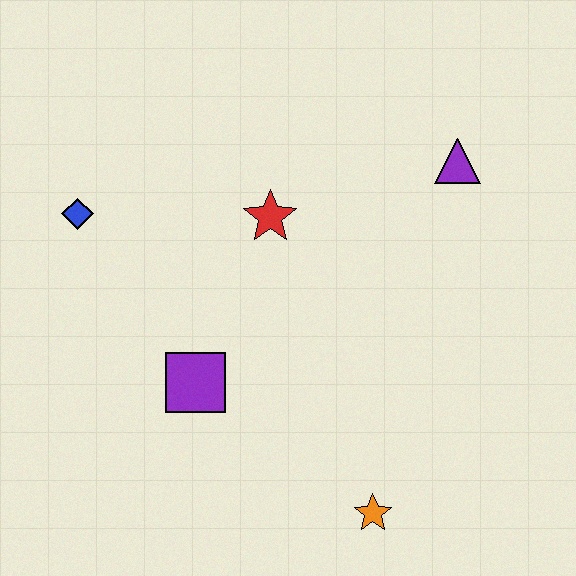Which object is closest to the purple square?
The red star is closest to the purple square.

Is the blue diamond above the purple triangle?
No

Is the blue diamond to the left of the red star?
Yes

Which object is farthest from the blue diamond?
The orange star is farthest from the blue diamond.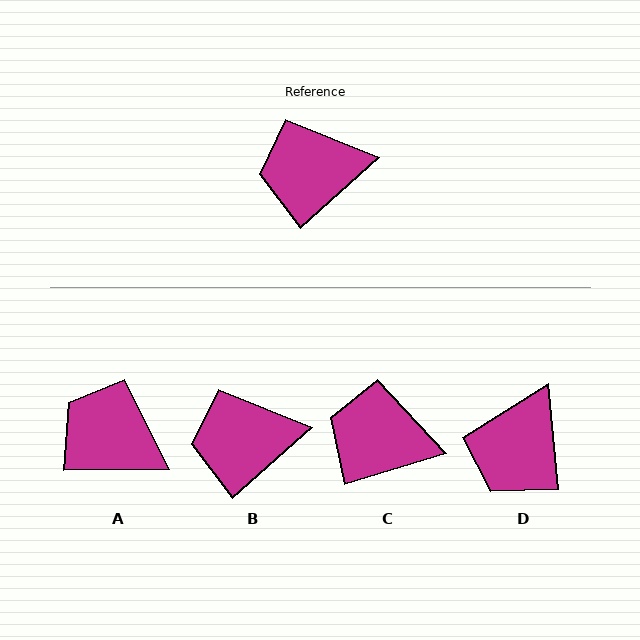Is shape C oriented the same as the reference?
No, it is off by about 25 degrees.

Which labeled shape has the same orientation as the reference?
B.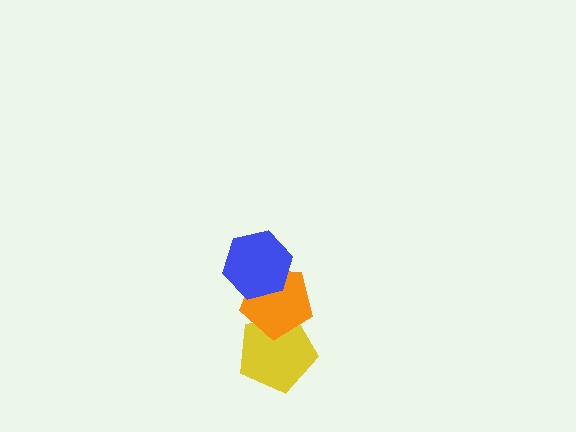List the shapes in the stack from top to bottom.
From top to bottom: the blue hexagon, the orange pentagon, the yellow pentagon.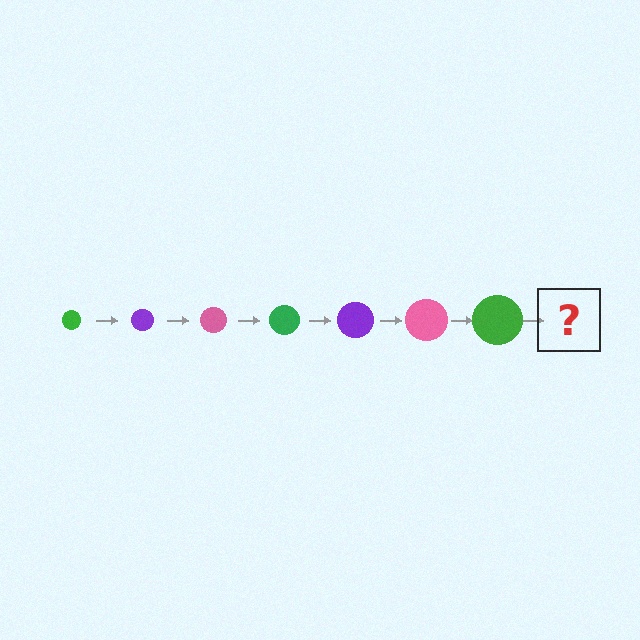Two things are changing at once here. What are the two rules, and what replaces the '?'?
The two rules are that the circle grows larger each step and the color cycles through green, purple, and pink. The '?' should be a purple circle, larger than the previous one.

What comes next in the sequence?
The next element should be a purple circle, larger than the previous one.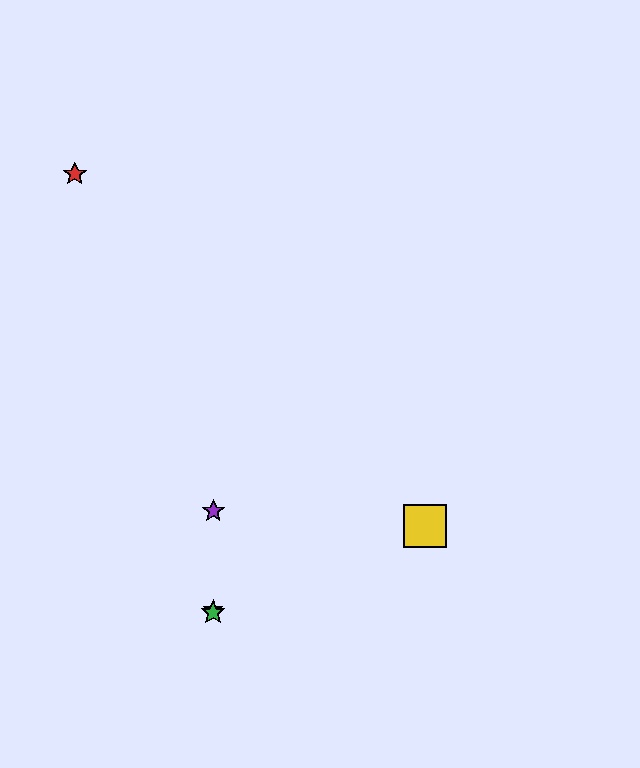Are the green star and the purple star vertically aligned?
Yes, both are at x≈213.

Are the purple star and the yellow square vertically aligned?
No, the purple star is at x≈213 and the yellow square is at x≈425.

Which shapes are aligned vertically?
The blue star, the green star, the purple star are aligned vertically.